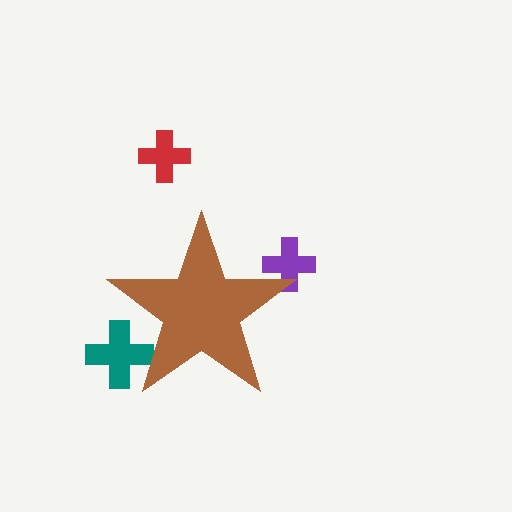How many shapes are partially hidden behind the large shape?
2 shapes are partially hidden.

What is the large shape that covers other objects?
A brown star.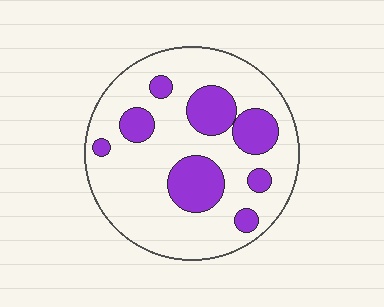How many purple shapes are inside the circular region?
8.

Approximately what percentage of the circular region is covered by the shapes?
Approximately 25%.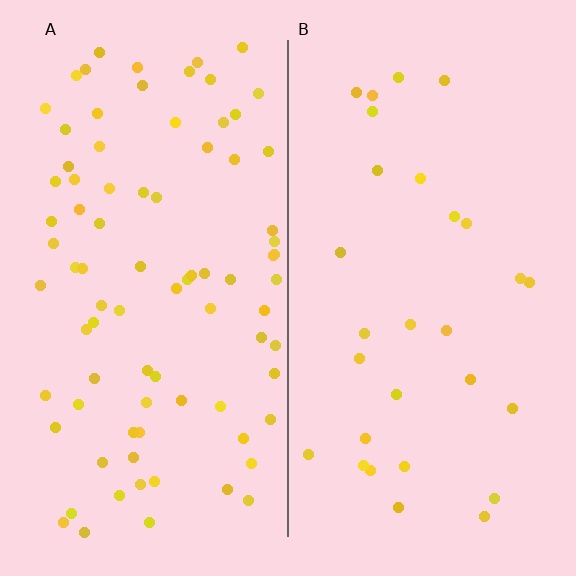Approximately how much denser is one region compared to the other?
Approximately 2.9× — region A over region B.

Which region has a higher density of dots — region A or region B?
A (the left).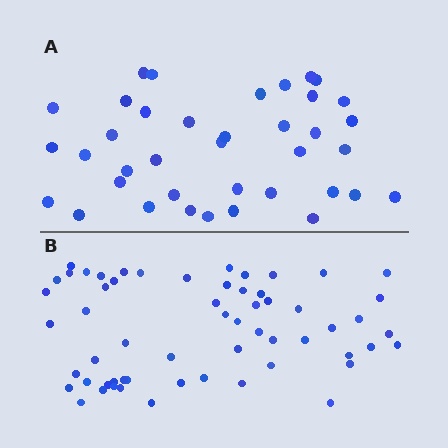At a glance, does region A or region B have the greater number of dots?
Region B (the bottom region) has more dots.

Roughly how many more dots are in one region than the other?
Region B has approximately 20 more dots than region A.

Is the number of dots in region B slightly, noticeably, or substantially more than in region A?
Region B has substantially more. The ratio is roughly 1.6 to 1.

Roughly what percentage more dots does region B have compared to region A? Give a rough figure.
About 55% more.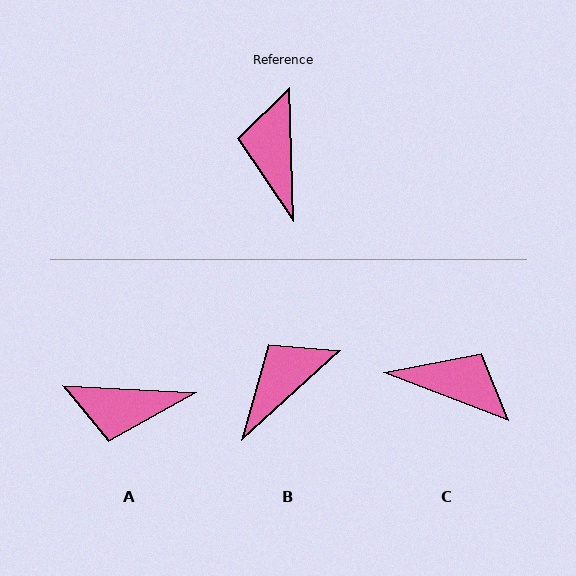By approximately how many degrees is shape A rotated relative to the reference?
Approximately 85 degrees counter-clockwise.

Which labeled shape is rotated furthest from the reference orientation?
C, about 113 degrees away.